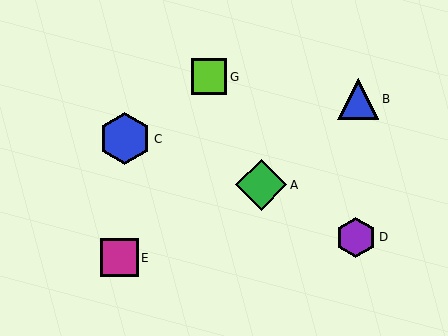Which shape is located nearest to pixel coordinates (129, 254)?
The magenta square (labeled E) at (119, 258) is nearest to that location.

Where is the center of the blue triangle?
The center of the blue triangle is at (358, 99).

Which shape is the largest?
The blue hexagon (labeled C) is the largest.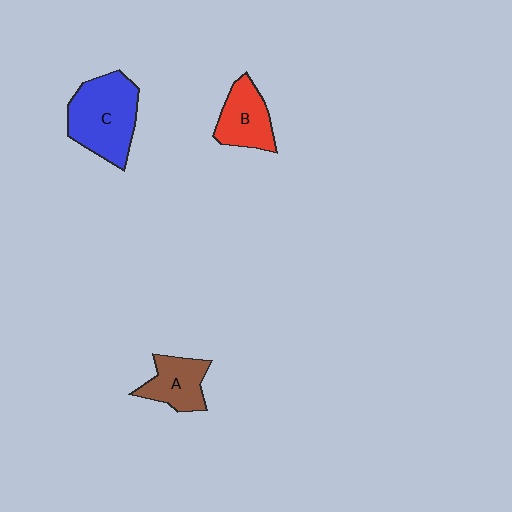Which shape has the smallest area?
Shape A (brown).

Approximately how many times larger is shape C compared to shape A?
Approximately 1.8 times.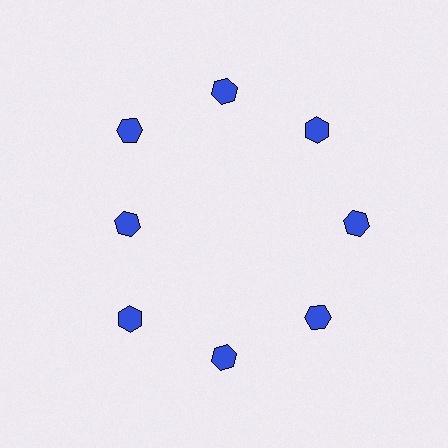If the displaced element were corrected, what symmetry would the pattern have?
It would have 8-fold rotational symmetry — the pattern would map onto itself every 45 degrees.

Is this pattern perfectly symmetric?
No. The 8 blue hexagons are arranged in a ring, but one element near the 9 o'clock position is pulled inward toward the center, breaking the 8-fold rotational symmetry.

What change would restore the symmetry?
The symmetry would be restored by moving it outward, back onto the ring so that all 8 hexagons sit at equal angles and equal distance from the center.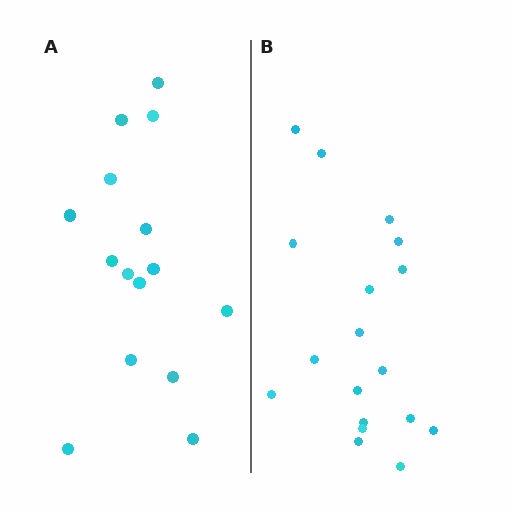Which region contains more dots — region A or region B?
Region B (the right region) has more dots.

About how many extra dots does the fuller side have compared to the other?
Region B has just a few more — roughly 2 or 3 more dots than region A.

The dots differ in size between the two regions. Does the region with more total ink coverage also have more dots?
No. Region A has more total ink coverage because its dots are larger, but region B actually contains more individual dots. Total area can be misleading — the number of items is what matters here.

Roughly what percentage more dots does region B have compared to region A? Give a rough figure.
About 20% more.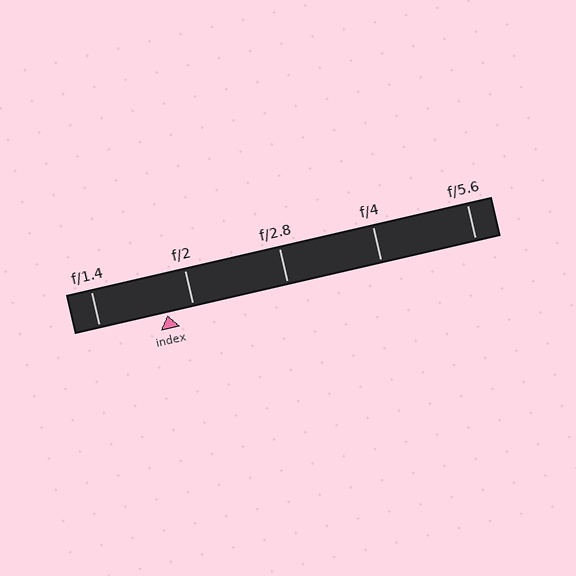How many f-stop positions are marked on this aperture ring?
There are 5 f-stop positions marked.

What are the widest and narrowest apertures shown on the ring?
The widest aperture shown is f/1.4 and the narrowest is f/5.6.